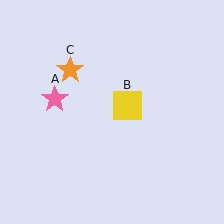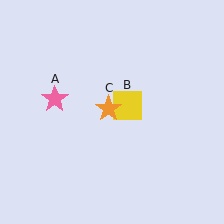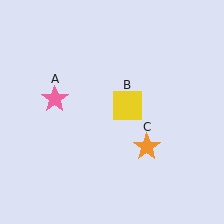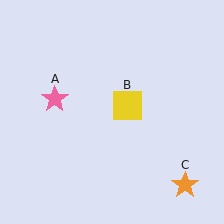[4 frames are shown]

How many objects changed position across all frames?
1 object changed position: orange star (object C).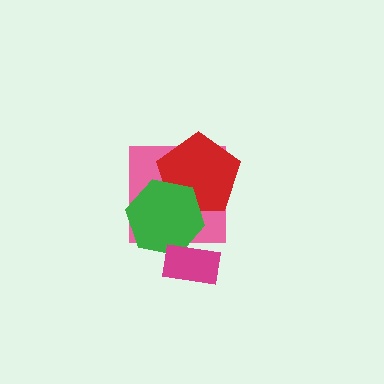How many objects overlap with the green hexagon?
3 objects overlap with the green hexagon.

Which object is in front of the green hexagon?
The magenta rectangle is in front of the green hexagon.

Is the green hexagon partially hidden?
Yes, it is partially covered by another shape.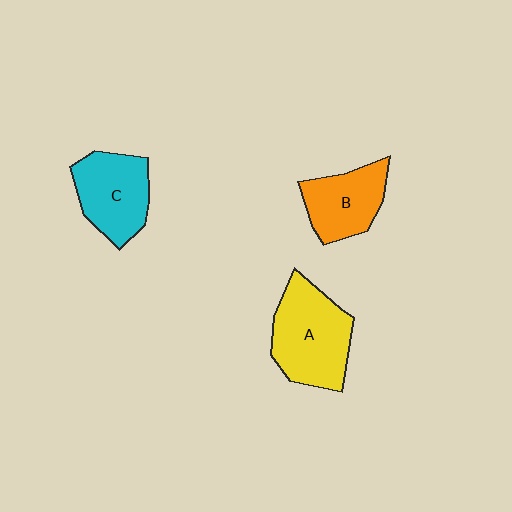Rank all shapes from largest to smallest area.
From largest to smallest: A (yellow), C (cyan), B (orange).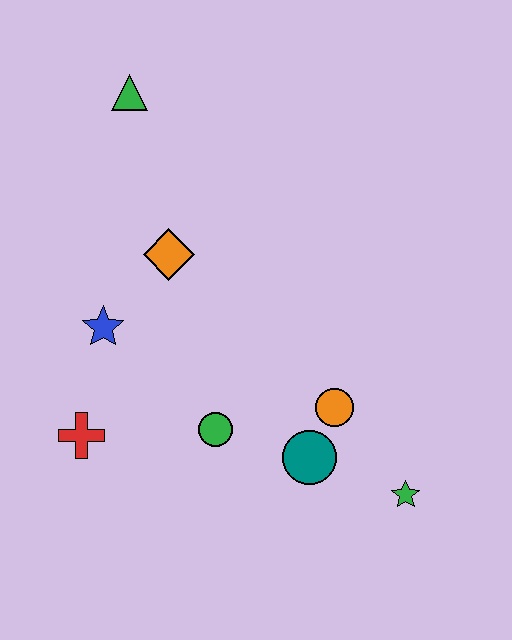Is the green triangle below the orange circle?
No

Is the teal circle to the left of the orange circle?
Yes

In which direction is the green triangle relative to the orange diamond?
The green triangle is above the orange diamond.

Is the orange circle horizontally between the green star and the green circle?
Yes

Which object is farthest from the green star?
The green triangle is farthest from the green star.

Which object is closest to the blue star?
The orange diamond is closest to the blue star.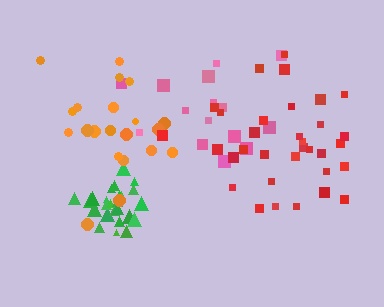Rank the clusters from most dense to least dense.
green, red, orange, pink.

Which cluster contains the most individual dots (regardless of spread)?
Red (33).